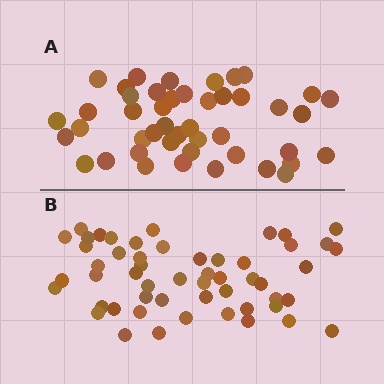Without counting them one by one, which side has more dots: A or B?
Region B (the bottom region) has more dots.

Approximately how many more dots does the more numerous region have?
Region B has roughly 8 or so more dots than region A.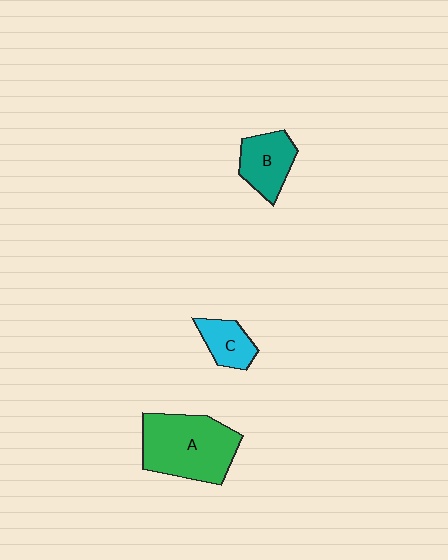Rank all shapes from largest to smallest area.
From largest to smallest: A (green), B (teal), C (cyan).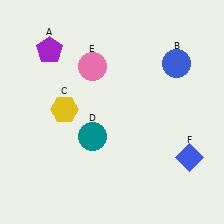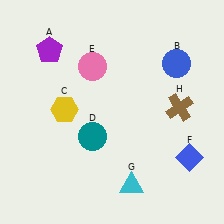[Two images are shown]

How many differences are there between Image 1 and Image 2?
There are 2 differences between the two images.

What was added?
A cyan triangle (G), a brown cross (H) were added in Image 2.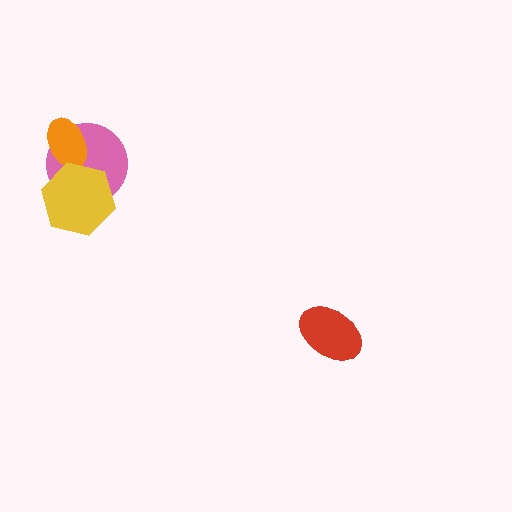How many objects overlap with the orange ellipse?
2 objects overlap with the orange ellipse.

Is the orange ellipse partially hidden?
Yes, it is partially covered by another shape.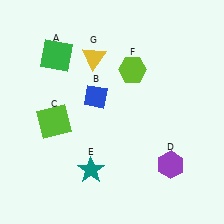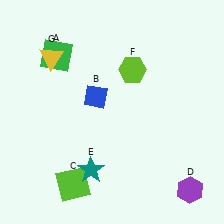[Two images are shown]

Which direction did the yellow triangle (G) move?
The yellow triangle (G) moved left.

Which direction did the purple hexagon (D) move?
The purple hexagon (D) moved down.